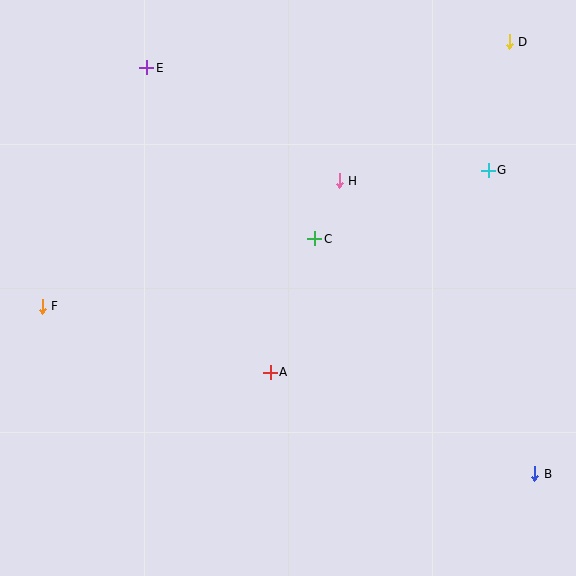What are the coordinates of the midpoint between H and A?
The midpoint between H and A is at (305, 277).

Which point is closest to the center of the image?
Point C at (315, 239) is closest to the center.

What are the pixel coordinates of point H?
Point H is at (339, 181).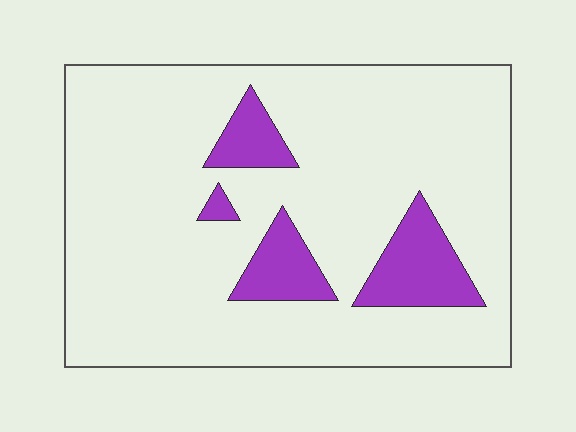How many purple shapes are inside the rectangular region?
4.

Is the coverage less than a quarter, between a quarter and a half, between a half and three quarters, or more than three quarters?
Less than a quarter.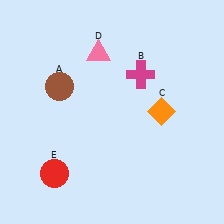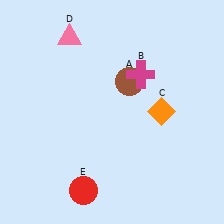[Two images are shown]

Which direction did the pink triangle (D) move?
The pink triangle (D) moved left.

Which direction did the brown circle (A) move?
The brown circle (A) moved right.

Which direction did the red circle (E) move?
The red circle (E) moved right.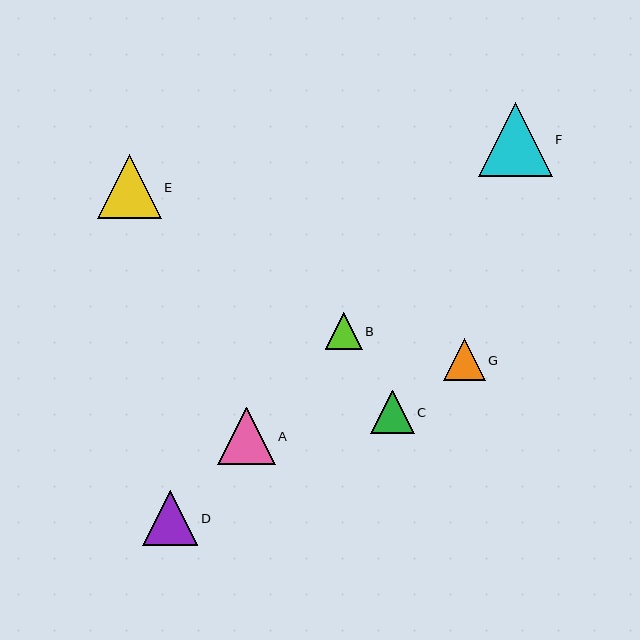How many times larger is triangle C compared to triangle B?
Triangle C is approximately 1.2 times the size of triangle B.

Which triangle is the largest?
Triangle F is the largest with a size of approximately 74 pixels.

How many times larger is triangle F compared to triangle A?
Triangle F is approximately 1.3 times the size of triangle A.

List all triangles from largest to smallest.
From largest to smallest: F, E, A, D, C, G, B.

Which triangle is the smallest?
Triangle B is the smallest with a size of approximately 37 pixels.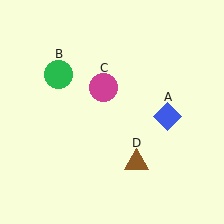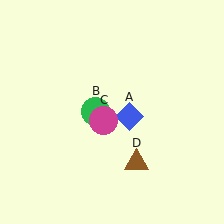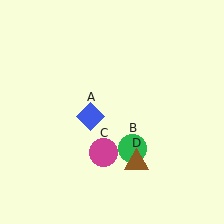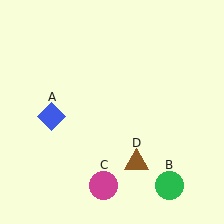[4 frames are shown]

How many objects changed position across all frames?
3 objects changed position: blue diamond (object A), green circle (object B), magenta circle (object C).